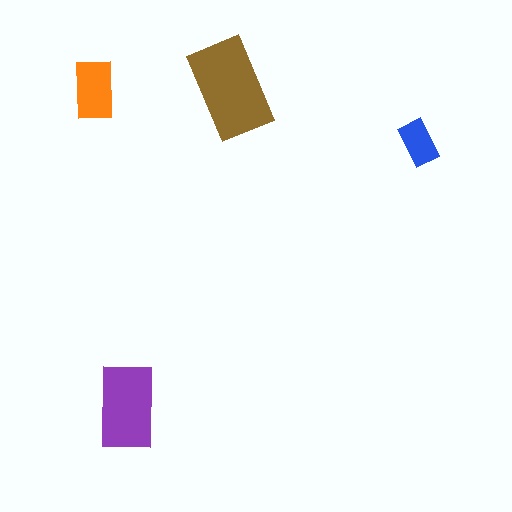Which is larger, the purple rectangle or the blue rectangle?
The purple one.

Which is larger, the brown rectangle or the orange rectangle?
The brown one.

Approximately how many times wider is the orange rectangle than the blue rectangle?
About 1.5 times wider.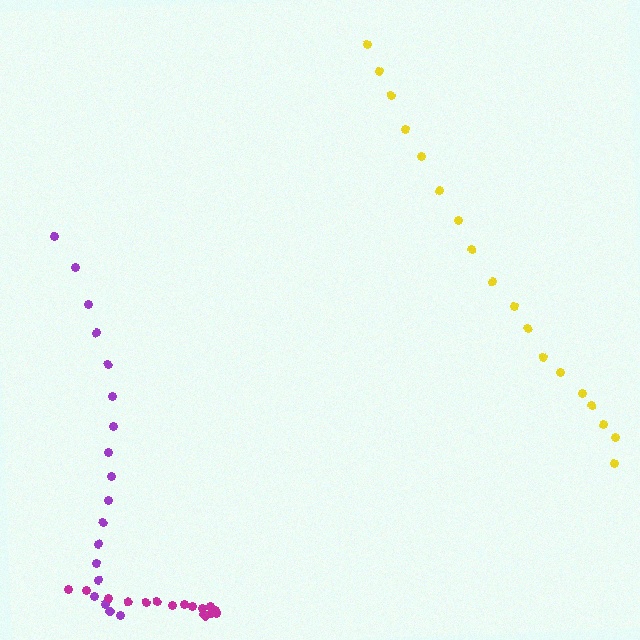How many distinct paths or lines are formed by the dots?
There are 3 distinct paths.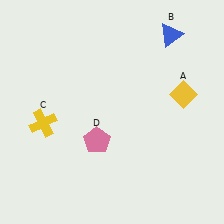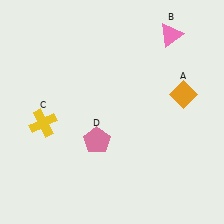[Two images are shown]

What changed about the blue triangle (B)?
In Image 1, B is blue. In Image 2, it changed to pink.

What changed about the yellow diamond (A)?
In Image 1, A is yellow. In Image 2, it changed to orange.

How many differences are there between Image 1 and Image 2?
There are 2 differences between the two images.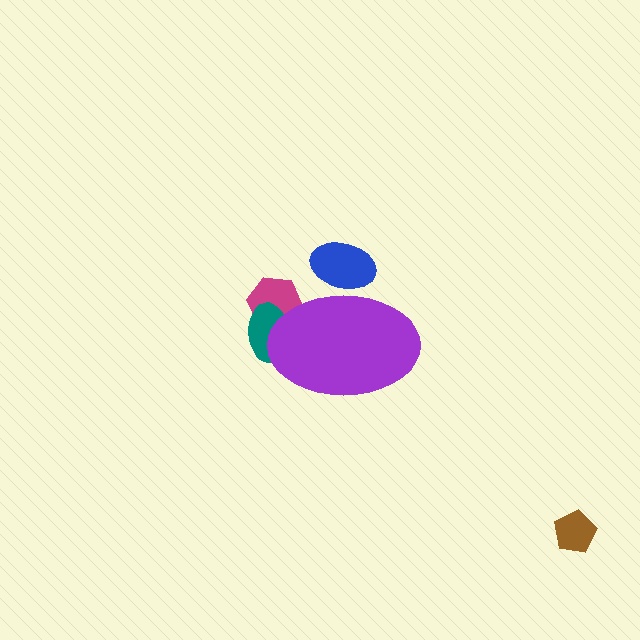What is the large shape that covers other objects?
A purple ellipse.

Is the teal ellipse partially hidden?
Yes, the teal ellipse is partially hidden behind the purple ellipse.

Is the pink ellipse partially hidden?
Yes, the pink ellipse is partially hidden behind the purple ellipse.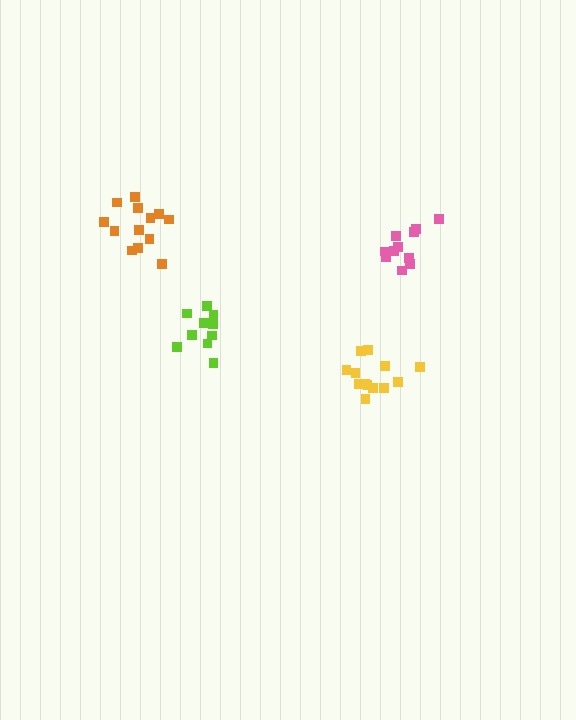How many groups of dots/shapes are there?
There are 4 groups.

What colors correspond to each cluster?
The clusters are colored: pink, yellow, orange, lime.